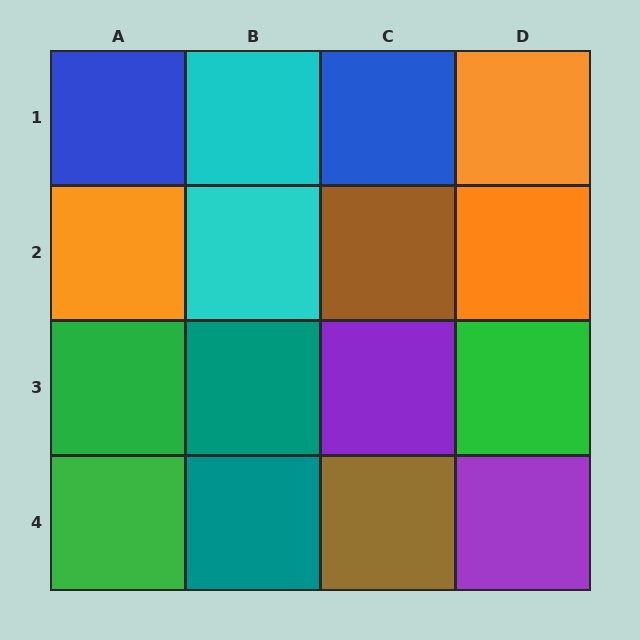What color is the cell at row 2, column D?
Orange.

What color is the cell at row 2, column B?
Cyan.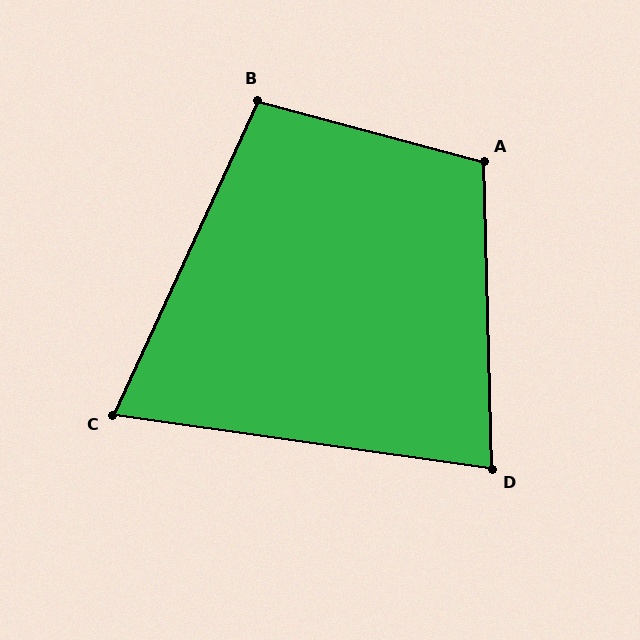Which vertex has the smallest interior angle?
C, at approximately 73 degrees.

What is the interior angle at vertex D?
Approximately 80 degrees (acute).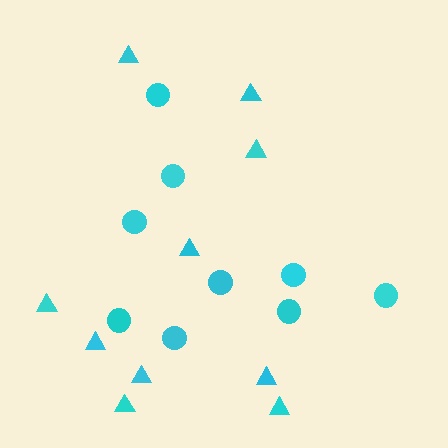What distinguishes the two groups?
There are 2 groups: one group of triangles (10) and one group of circles (9).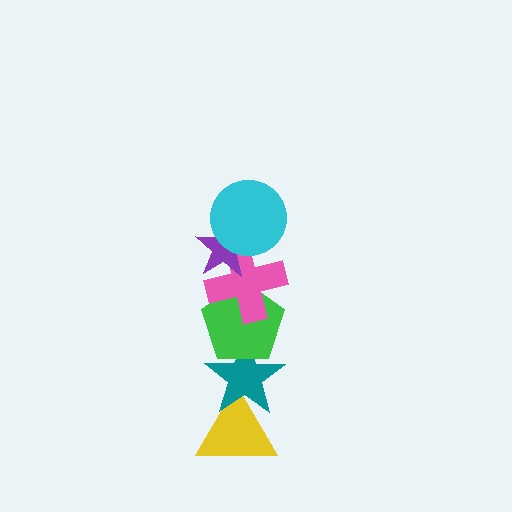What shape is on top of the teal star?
The green pentagon is on top of the teal star.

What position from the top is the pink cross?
The pink cross is 3rd from the top.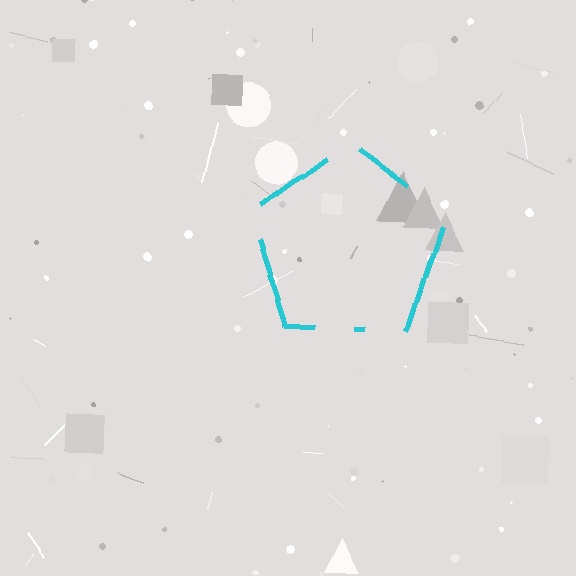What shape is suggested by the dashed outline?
The dashed outline suggests a pentagon.